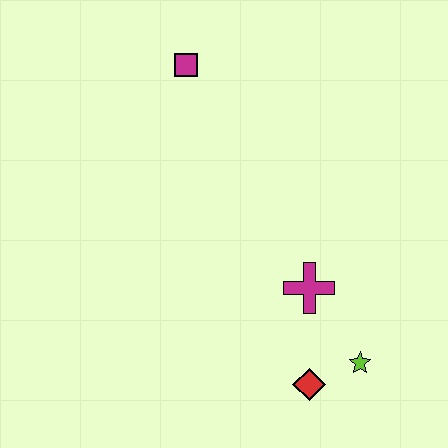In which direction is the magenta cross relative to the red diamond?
The magenta cross is above the red diamond.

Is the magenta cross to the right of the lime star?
No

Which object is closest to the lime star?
The red diamond is closest to the lime star.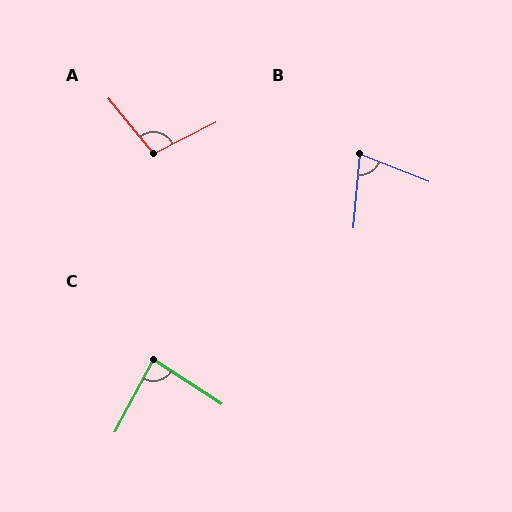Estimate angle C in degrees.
Approximately 85 degrees.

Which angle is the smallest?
B, at approximately 73 degrees.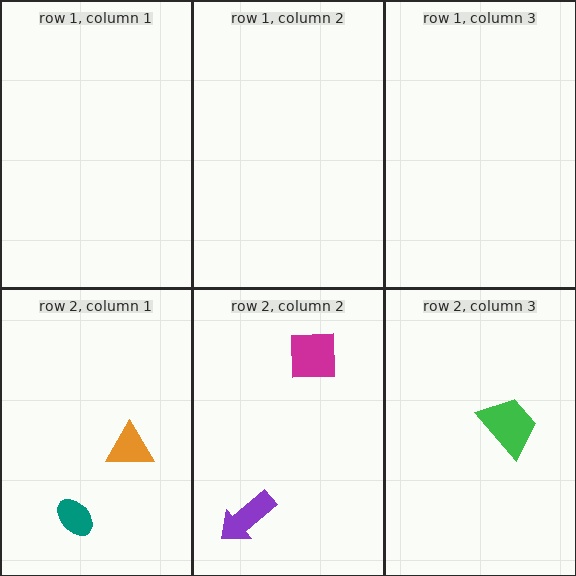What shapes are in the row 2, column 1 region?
The teal ellipse, the orange triangle.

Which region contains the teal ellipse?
The row 2, column 1 region.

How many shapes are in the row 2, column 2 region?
2.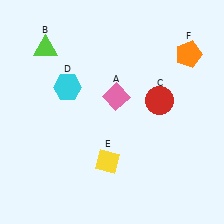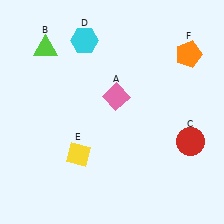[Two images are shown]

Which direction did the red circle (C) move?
The red circle (C) moved down.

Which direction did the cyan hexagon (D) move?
The cyan hexagon (D) moved up.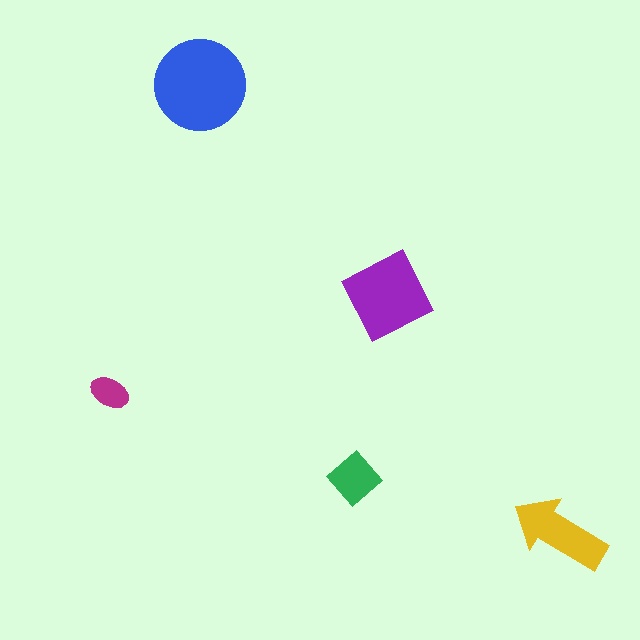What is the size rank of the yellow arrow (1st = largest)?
3rd.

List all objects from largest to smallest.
The blue circle, the purple diamond, the yellow arrow, the green diamond, the magenta ellipse.